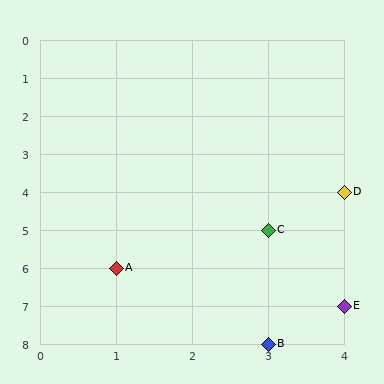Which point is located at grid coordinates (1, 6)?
Point A is at (1, 6).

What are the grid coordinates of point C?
Point C is at grid coordinates (3, 5).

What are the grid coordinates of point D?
Point D is at grid coordinates (4, 4).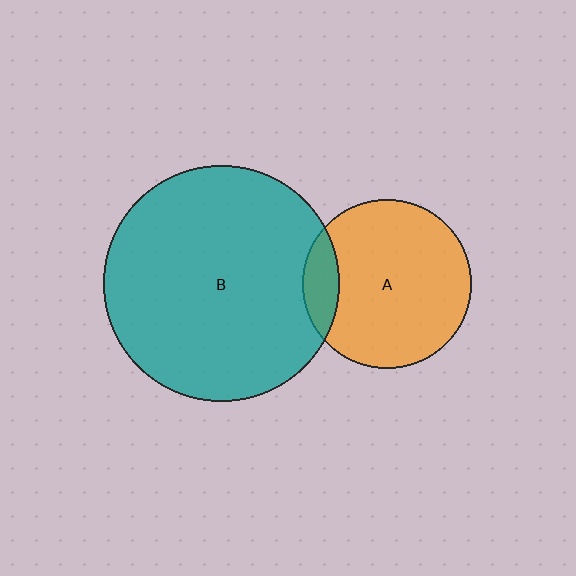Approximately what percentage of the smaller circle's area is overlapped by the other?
Approximately 15%.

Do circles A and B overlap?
Yes.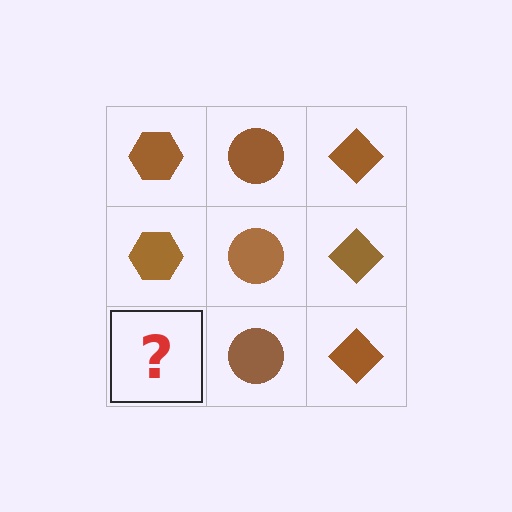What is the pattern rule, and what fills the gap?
The rule is that each column has a consistent shape. The gap should be filled with a brown hexagon.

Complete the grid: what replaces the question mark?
The question mark should be replaced with a brown hexagon.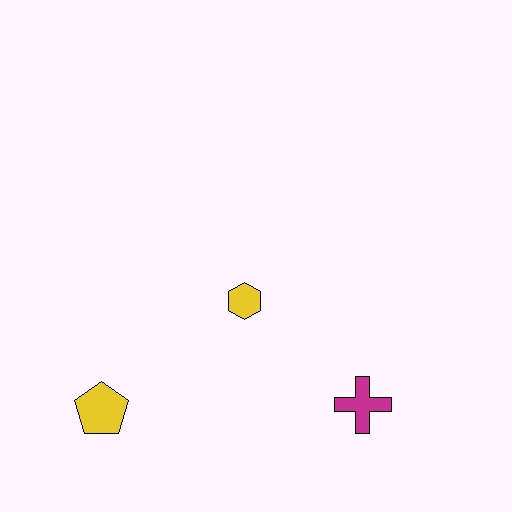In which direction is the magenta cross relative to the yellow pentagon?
The magenta cross is to the right of the yellow pentagon.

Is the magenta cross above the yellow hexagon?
No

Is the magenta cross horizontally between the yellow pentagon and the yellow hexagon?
No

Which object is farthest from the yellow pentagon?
The magenta cross is farthest from the yellow pentagon.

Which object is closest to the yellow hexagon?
The magenta cross is closest to the yellow hexagon.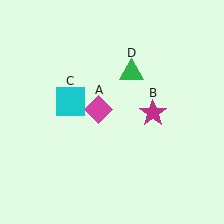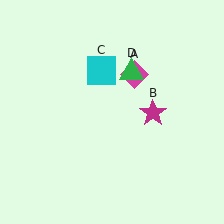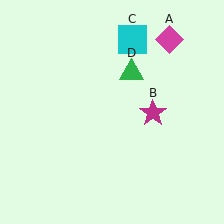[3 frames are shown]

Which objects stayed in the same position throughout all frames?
Magenta star (object B) and green triangle (object D) remained stationary.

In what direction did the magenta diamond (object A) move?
The magenta diamond (object A) moved up and to the right.